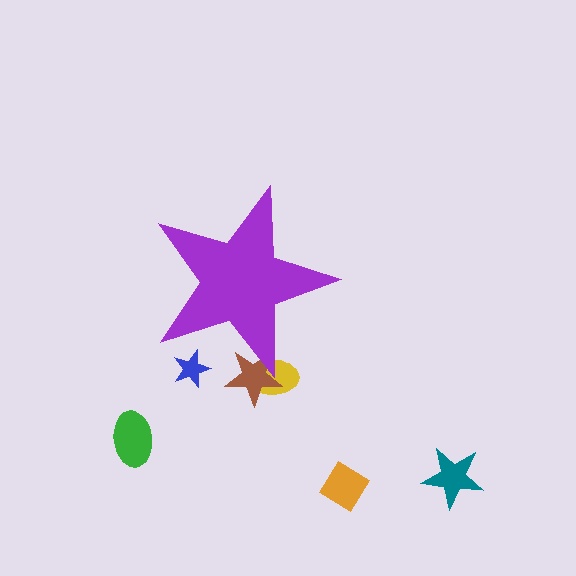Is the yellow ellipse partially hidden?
Yes, the yellow ellipse is partially hidden behind the purple star.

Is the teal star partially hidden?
No, the teal star is fully visible.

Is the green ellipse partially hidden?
No, the green ellipse is fully visible.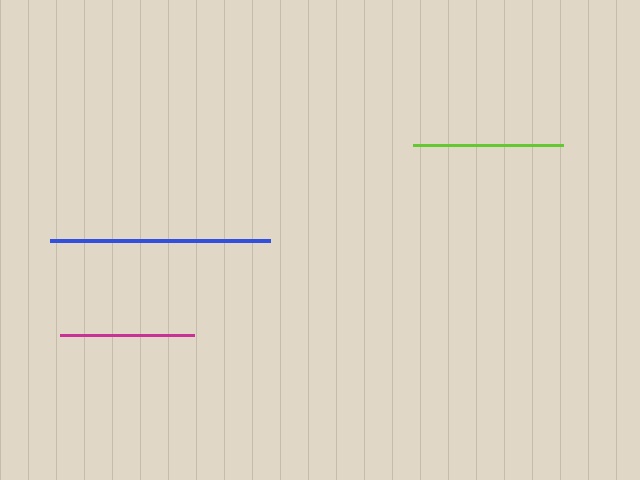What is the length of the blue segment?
The blue segment is approximately 220 pixels long.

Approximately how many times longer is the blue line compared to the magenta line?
The blue line is approximately 1.6 times the length of the magenta line.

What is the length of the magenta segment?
The magenta segment is approximately 134 pixels long.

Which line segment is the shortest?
The magenta line is the shortest at approximately 134 pixels.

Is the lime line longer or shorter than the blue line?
The blue line is longer than the lime line.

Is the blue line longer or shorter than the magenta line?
The blue line is longer than the magenta line.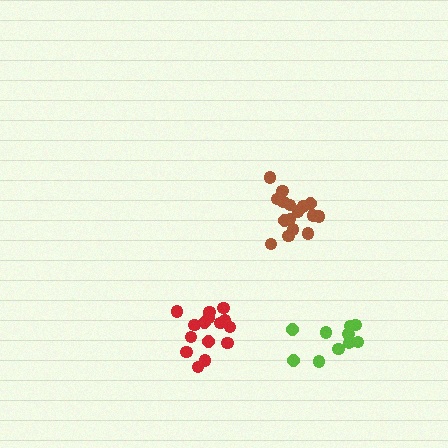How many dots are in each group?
Group 1: 15 dots, Group 2: 16 dots, Group 3: 10 dots (41 total).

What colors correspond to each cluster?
The clusters are colored: red, brown, lime.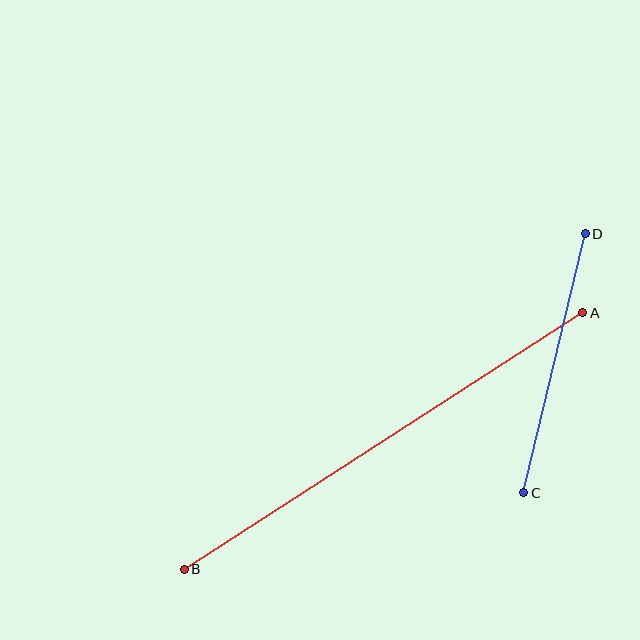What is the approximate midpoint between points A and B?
The midpoint is at approximately (383, 441) pixels.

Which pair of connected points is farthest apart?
Points A and B are farthest apart.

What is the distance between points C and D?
The distance is approximately 266 pixels.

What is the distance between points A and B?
The distance is approximately 474 pixels.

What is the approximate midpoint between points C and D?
The midpoint is at approximately (555, 363) pixels.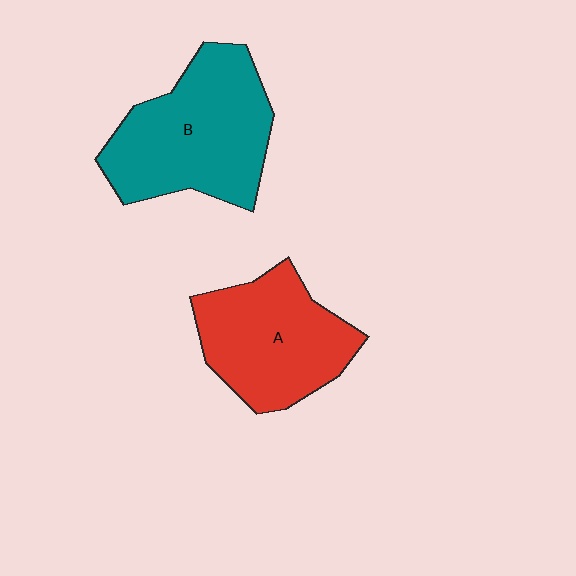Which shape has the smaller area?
Shape A (red).